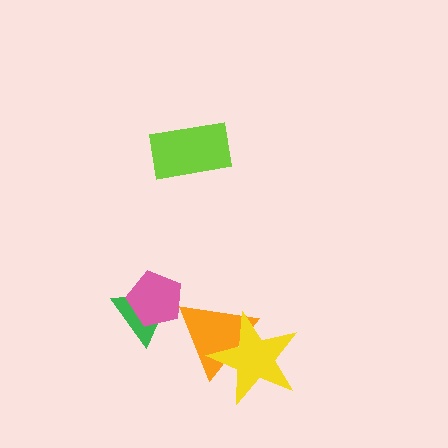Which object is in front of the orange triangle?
The yellow star is in front of the orange triangle.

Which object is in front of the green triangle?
The pink pentagon is in front of the green triangle.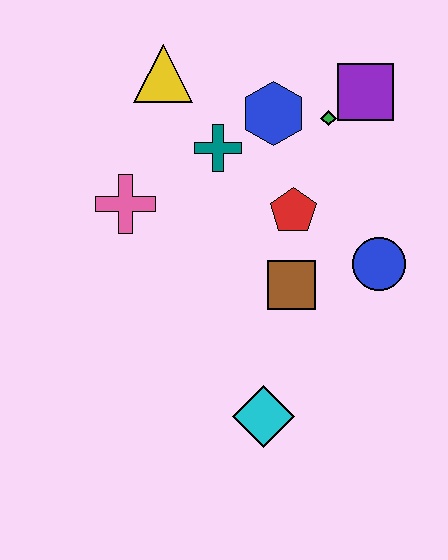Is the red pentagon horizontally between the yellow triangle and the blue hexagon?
No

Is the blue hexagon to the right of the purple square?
No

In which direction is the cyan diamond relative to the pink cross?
The cyan diamond is below the pink cross.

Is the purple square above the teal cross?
Yes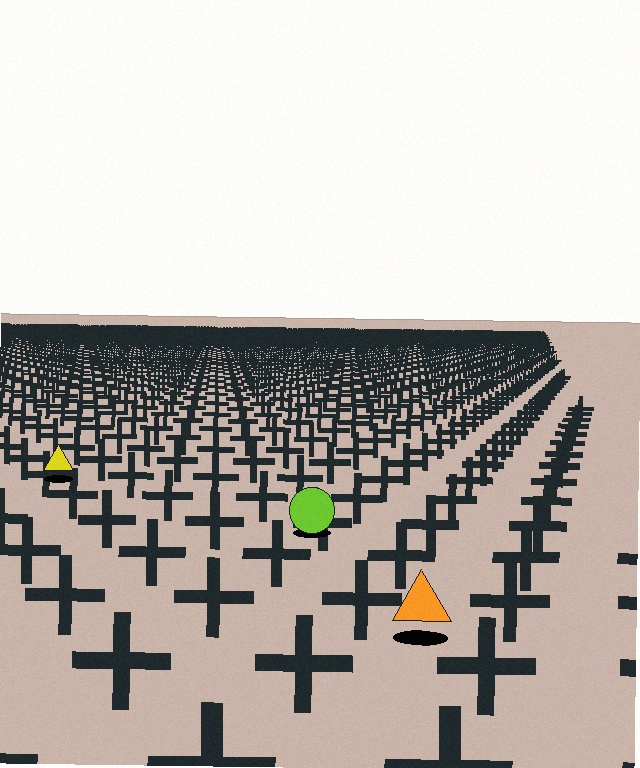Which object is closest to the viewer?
The orange triangle is closest. The texture marks near it are larger and more spread out.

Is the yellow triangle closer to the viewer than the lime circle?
No. The lime circle is closer — you can tell from the texture gradient: the ground texture is coarser near it.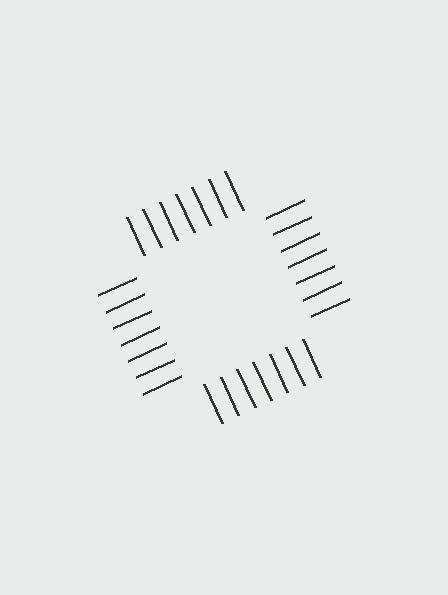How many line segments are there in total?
28 — 7 along each of the 4 edges.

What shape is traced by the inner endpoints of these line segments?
An illusory square — the line segments terminate on its edges but no continuous stroke is drawn.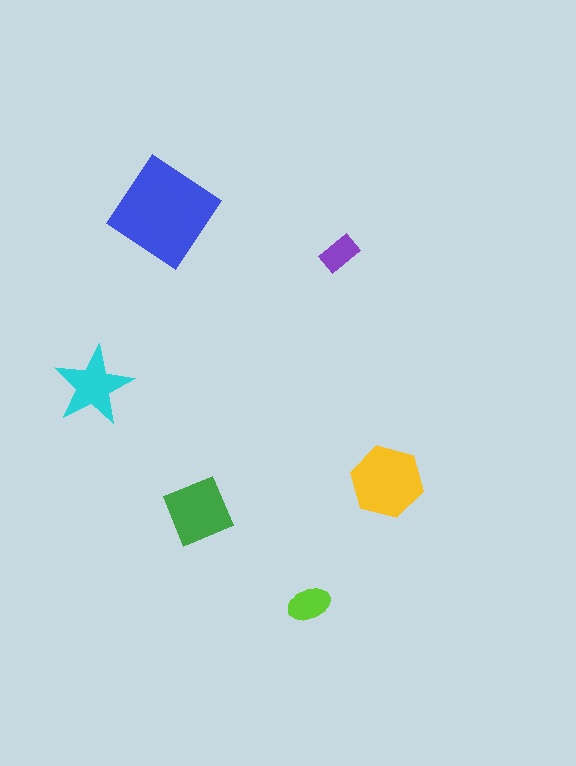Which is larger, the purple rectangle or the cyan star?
The cyan star.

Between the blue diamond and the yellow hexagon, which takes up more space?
The blue diamond.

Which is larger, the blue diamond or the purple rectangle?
The blue diamond.